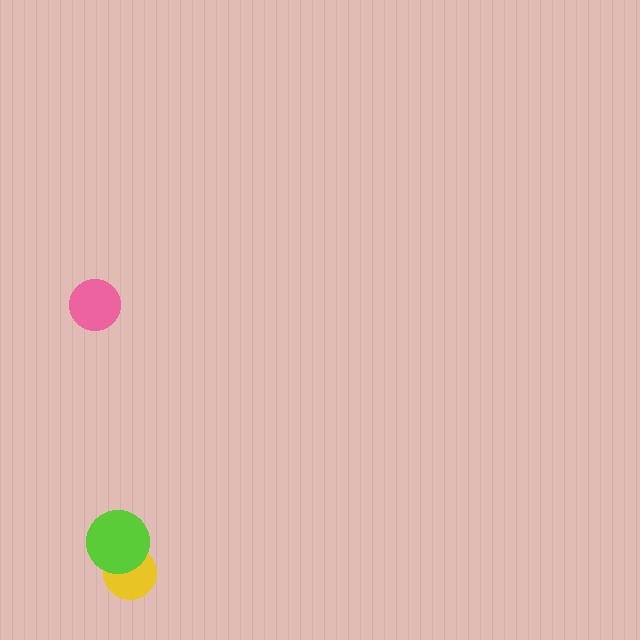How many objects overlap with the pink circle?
0 objects overlap with the pink circle.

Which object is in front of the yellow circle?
The lime circle is in front of the yellow circle.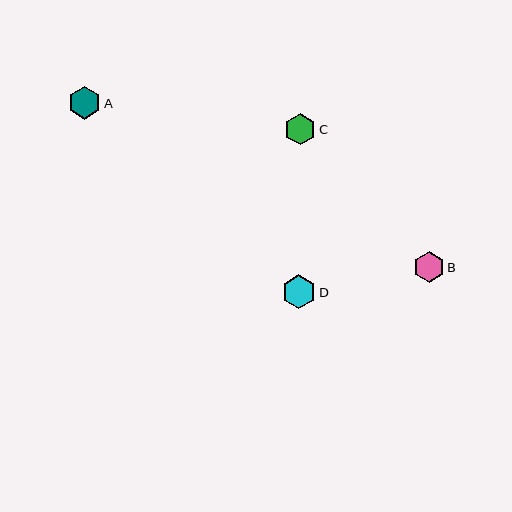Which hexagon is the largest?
Hexagon D is the largest with a size of approximately 34 pixels.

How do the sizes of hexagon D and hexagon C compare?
Hexagon D and hexagon C are approximately the same size.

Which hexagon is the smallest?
Hexagon C is the smallest with a size of approximately 31 pixels.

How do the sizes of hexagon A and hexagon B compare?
Hexagon A and hexagon B are approximately the same size.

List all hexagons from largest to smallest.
From largest to smallest: D, A, B, C.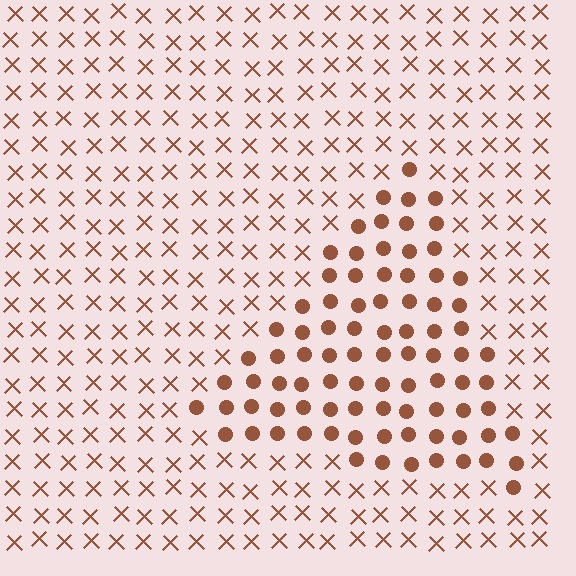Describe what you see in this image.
The image is filled with small brown elements arranged in a uniform grid. A triangle-shaped region contains circles, while the surrounding area contains X marks. The boundary is defined purely by the change in element shape.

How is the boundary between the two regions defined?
The boundary is defined by a change in element shape: circles inside vs. X marks outside. All elements share the same color and spacing.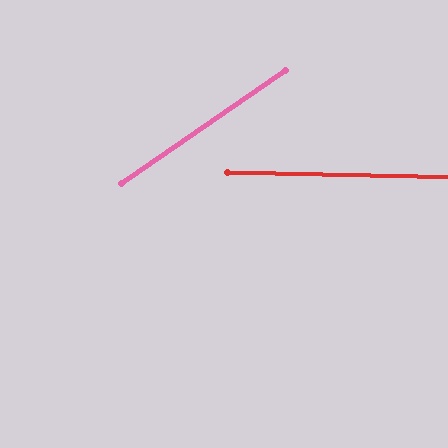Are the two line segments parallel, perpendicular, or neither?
Neither parallel nor perpendicular — they differ by about 36°.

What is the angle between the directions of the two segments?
Approximately 36 degrees.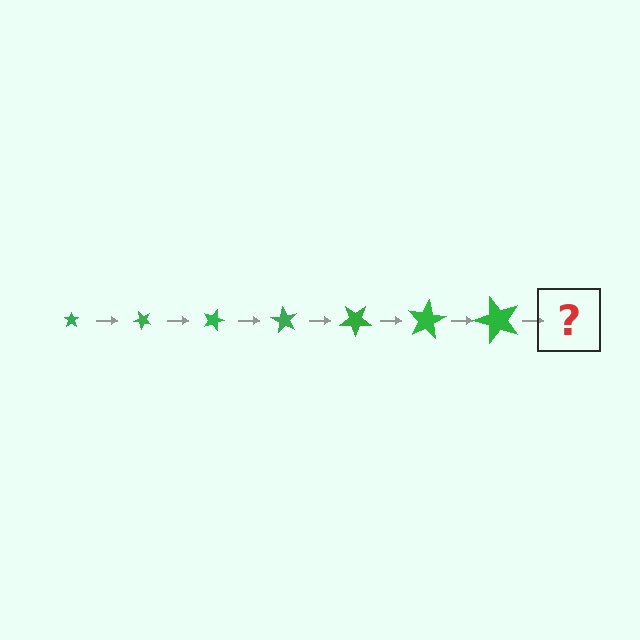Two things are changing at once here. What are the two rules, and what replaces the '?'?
The two rules are that the star grows larger each step and it rotates 45 degrees each step. The '?' should be a star, larger than the previous one and rotated 315 degrees from the start.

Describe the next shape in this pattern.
It should be a star, larger than the previous one and rotated 315 degrees from the start.